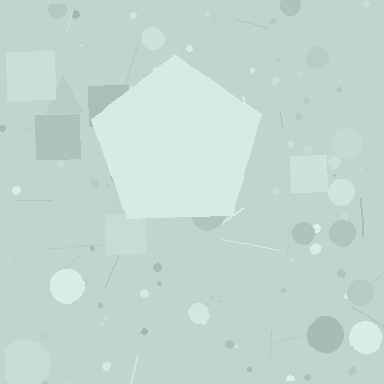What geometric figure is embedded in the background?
A pentagon is embedded in the background.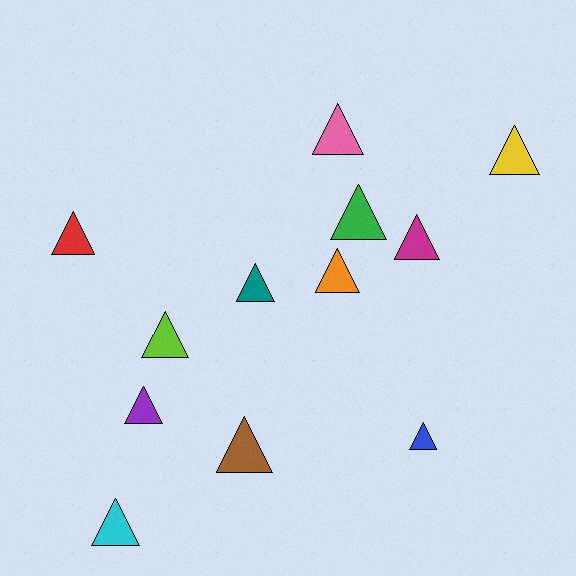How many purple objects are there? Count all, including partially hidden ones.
There is 1 purple object.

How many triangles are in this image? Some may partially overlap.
There are 12 triangles.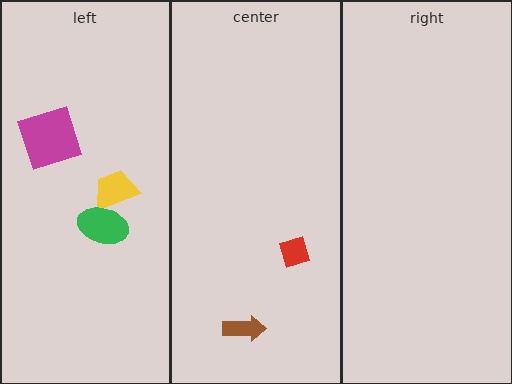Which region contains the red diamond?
The center region.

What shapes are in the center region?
The red diamond, the brown arrow.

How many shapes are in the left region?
3.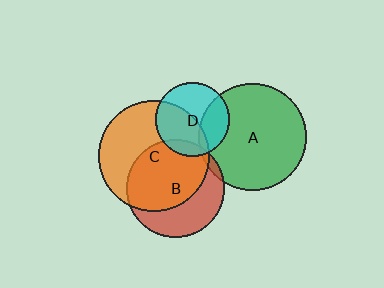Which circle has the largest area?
Circle C (orange).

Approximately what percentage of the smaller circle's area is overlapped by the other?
Approximately 10%.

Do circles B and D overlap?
Yes.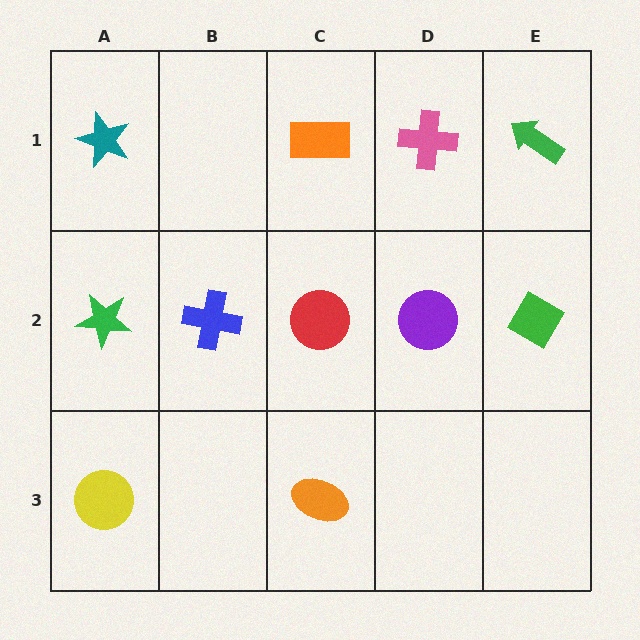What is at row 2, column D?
A purple circle.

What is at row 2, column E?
A green diamond.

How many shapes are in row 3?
2 shapes.